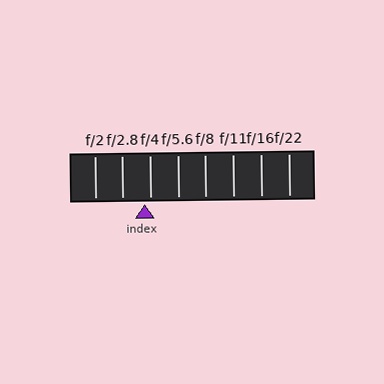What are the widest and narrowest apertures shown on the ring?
The widest aperture shown is f/2 and the narrowest is f/22.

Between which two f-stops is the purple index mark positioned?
The index mark is between f/2.8 and f/4.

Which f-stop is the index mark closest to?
The index mark is closest to f/4.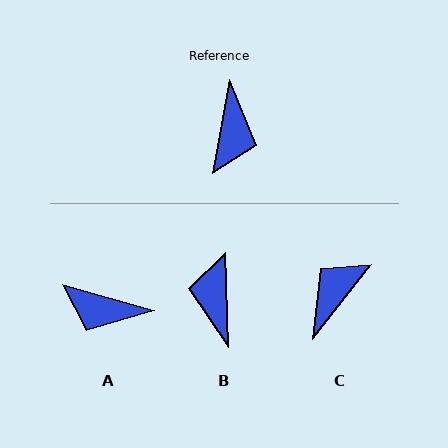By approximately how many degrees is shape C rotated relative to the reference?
Approximately 152 degrees counter-clockwise.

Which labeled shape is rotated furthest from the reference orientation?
B, about 168 degrees away.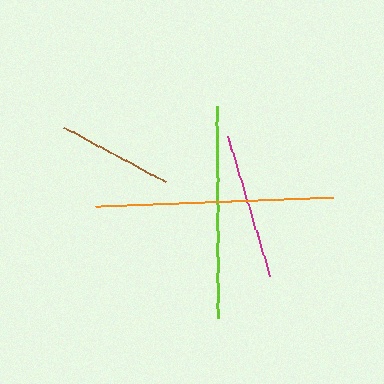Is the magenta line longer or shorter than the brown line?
The magenta line is longer than the brown line.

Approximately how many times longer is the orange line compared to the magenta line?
The orange line is approximately 1.6 times the length of the magenta line.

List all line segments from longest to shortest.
From longest to shortest: orange, lime, magenta, brown.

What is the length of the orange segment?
The orange segment is approximately 238 pixels long.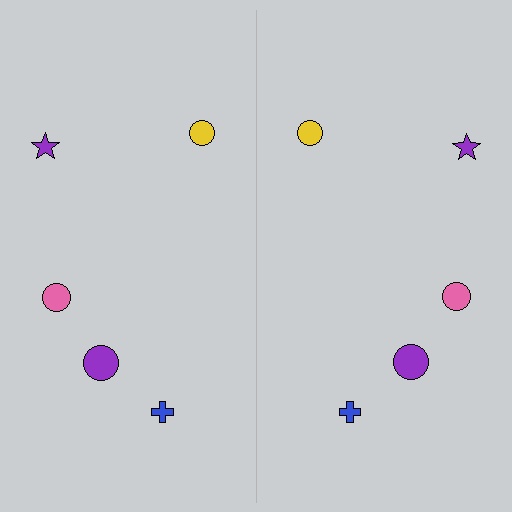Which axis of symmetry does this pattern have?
The pattern has a vertical axis of symmetry running through the center of the image.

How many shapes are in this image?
There are 10 shapes in this image.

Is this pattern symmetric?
Yes, this pattern has bilateral (reflection) symmetry.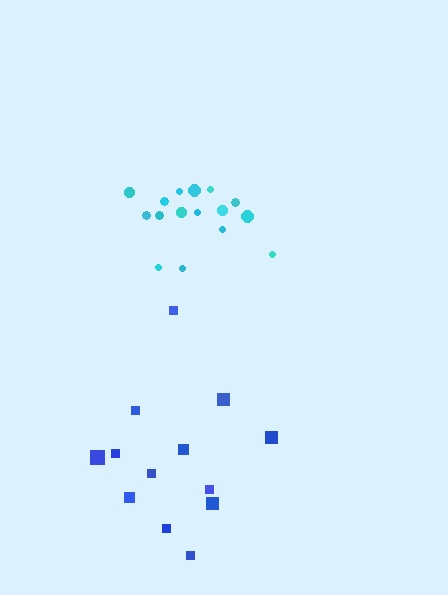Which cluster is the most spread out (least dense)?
Blue.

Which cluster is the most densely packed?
Cyan.